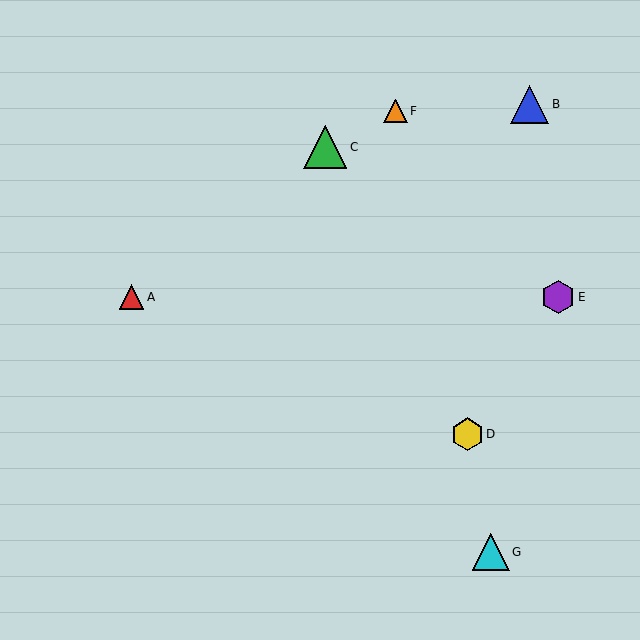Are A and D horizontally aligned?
No, A is at y≈297 and D is at y≈434.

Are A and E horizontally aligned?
Yes, both are at y≈297.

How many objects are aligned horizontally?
2 objects (A, E) are aligned horizontally.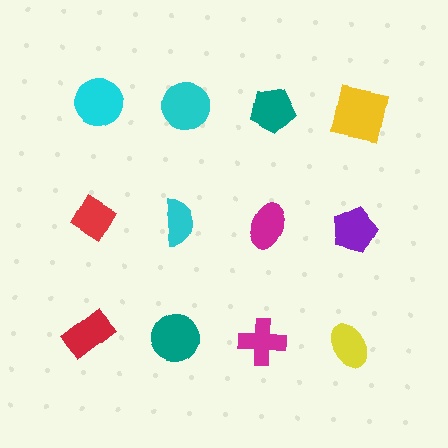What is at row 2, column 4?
A purple pentagon.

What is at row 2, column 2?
A cyan semicircle.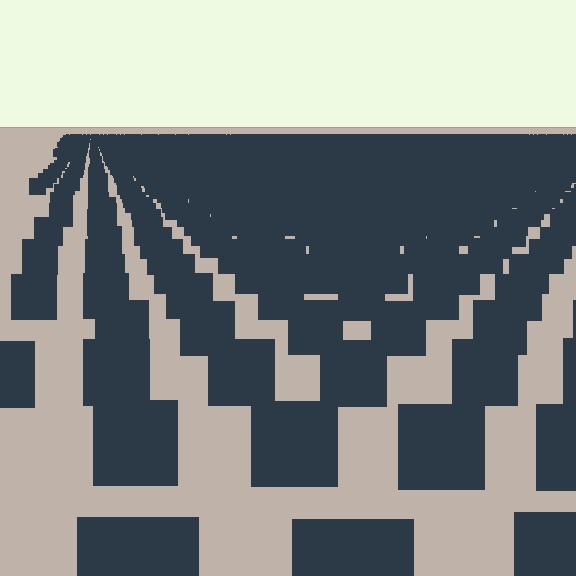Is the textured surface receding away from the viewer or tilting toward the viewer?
The surface is receding away from the viewer. Texture elements get smaller and denser toward the top.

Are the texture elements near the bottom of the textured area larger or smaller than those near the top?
Larger. Near the bottom, elements are closer to the viewer and appear at a bigger on-screen size.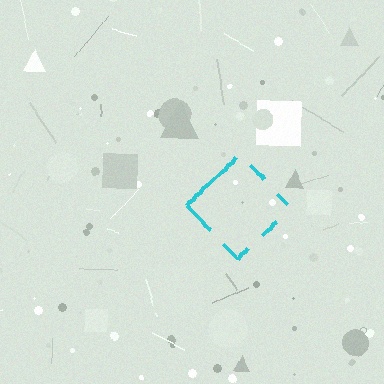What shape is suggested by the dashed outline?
The dashed outline suggests a diamond.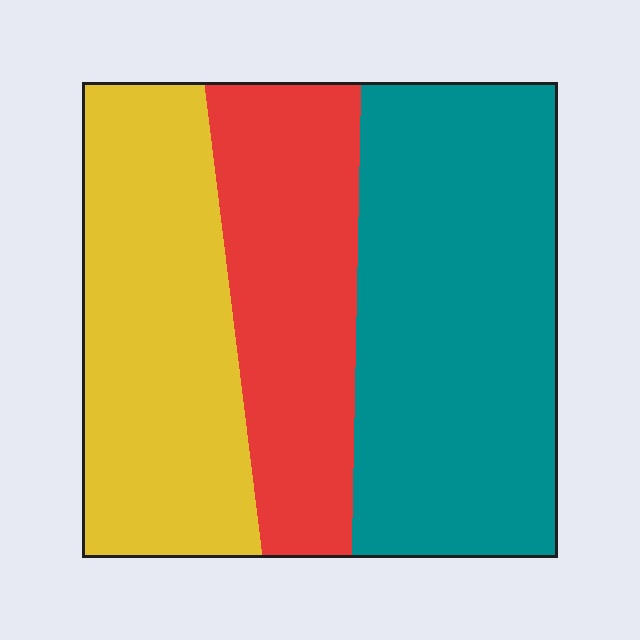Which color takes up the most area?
Teal, at roughly 40%.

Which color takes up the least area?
Red, at roughly 25%.